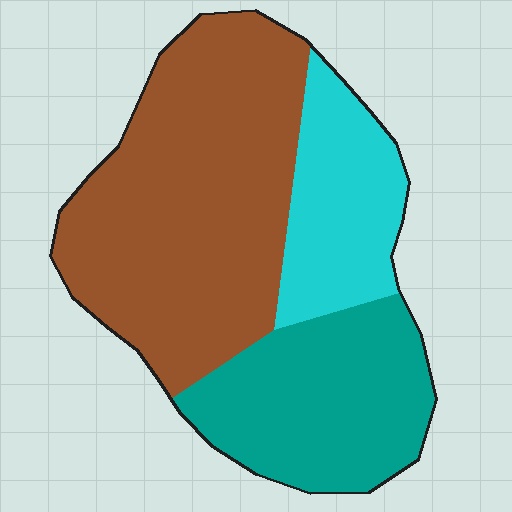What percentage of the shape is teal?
Teal covers about 30% of the shape.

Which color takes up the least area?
Cyan, at roughly 20%.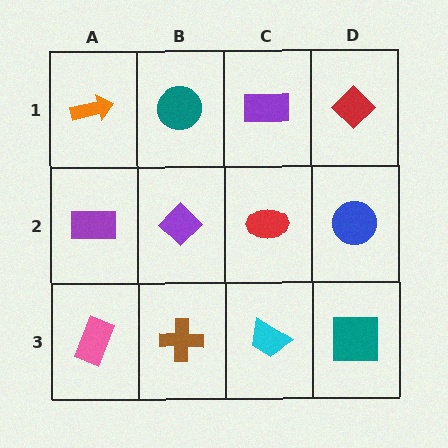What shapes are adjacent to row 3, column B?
A purple diamond (row 2, column B), a pink rectangle (row 3, column A), a cyan trapezoid (row 3, column C).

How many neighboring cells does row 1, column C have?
3.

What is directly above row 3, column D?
A blue circle.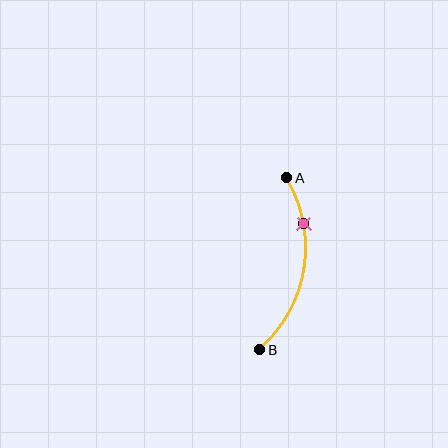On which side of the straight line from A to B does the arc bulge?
The arc bulges to the right of the straight line connecting A and B.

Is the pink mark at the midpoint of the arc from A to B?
No. The pink mark lies on the arc but is closer to endpoint A. The arc midpoint would be at the point on the curve equidistant along the arc from both A and B.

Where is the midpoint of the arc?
The arc midpoint is the point on the curve farthest from the straight line joining A and B. It sits to the right of that line.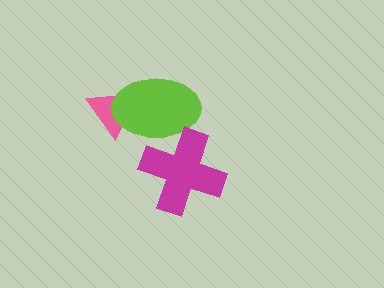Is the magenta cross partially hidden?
No, no other shape covers it.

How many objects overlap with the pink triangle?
1 object overlaps with the pink triangle.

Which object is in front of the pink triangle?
The lime ellipse is in front of the pink triangle.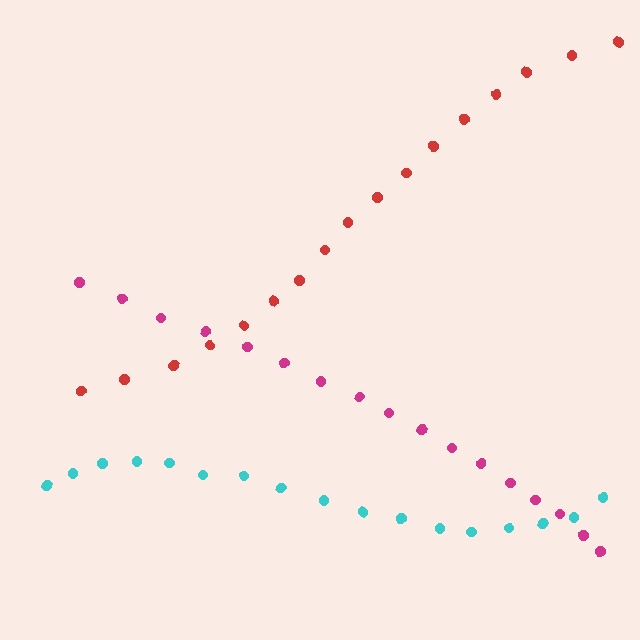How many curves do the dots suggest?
There are 3 distinct paths.